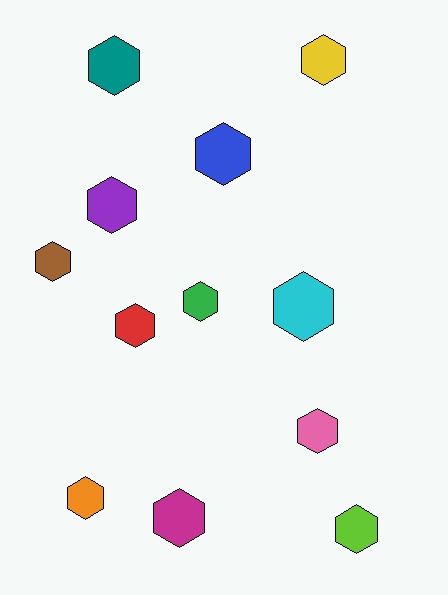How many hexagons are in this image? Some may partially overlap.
There are 12 hexagons.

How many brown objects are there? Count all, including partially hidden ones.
There is 1 brown object.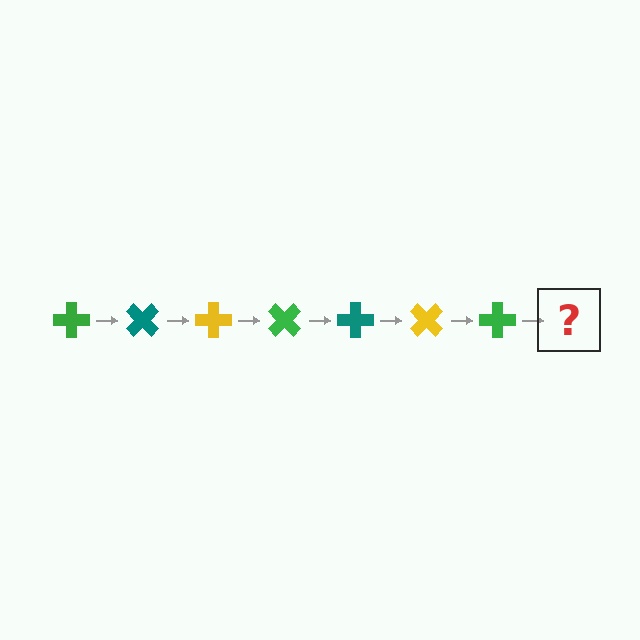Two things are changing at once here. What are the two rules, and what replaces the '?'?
The two rules are that it rotates 45 degrees each step and the color cycles through green, teal, and yellow. The '?' should be a teal cross, rotated 315 degrees from the start.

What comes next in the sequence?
The next element should be a teal cross, rotated 315 degrees from the start.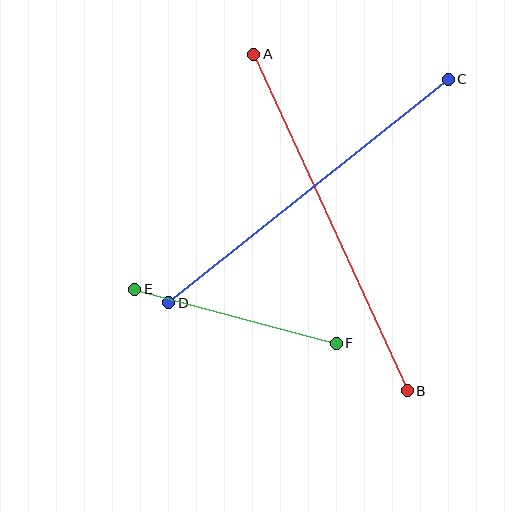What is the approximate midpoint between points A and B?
The midpoint is at approximately (330, 223) pixels.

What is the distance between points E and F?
The distance is approximately 209 pixels.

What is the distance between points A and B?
The distance is approximately 370 pixels.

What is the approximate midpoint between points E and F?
The midpoint is at approximately (235, 316) pixels.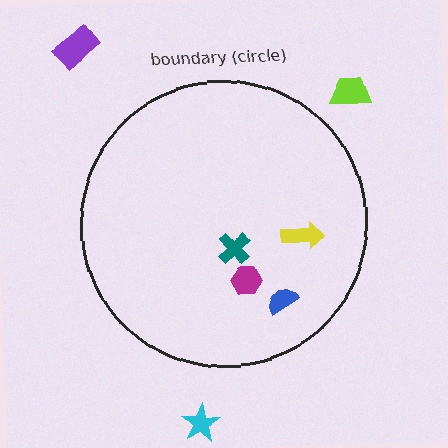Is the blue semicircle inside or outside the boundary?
Inside.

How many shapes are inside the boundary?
4 inside, 3 outside.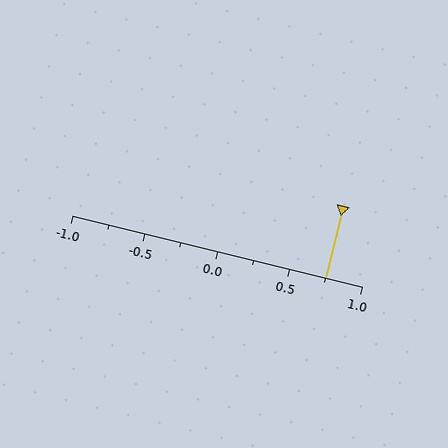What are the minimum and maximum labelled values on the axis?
The axis runs from -1.0 to 1.0.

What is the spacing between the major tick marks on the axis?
The major ticks are spaced 0.5 apart.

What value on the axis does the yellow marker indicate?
The marker indicates approximately 0.75.